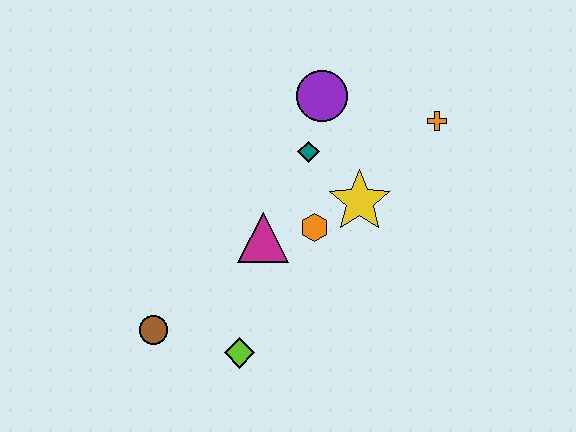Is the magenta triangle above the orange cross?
No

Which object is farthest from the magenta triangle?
The orange cross is farthest from the magenta triangle.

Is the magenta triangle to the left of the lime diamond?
No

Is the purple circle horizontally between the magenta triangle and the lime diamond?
No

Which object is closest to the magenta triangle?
The orange hexagon is closest to the magenta triangle.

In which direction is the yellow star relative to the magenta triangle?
The yellow star is to the right of the magenta triangle.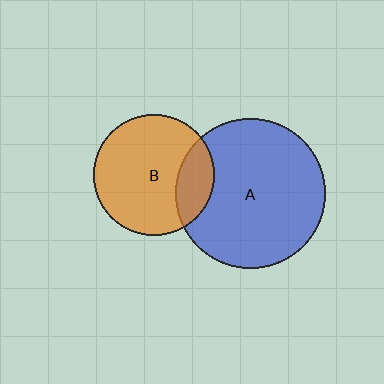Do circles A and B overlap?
Yes.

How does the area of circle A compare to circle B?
Approximately 1.6 times.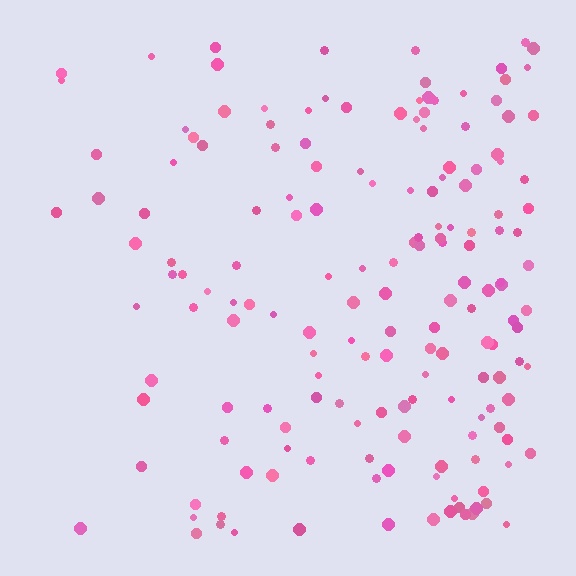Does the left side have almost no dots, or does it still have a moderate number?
Still a moderate number, just noticeably fewer than the right.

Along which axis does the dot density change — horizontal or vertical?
Horizontal.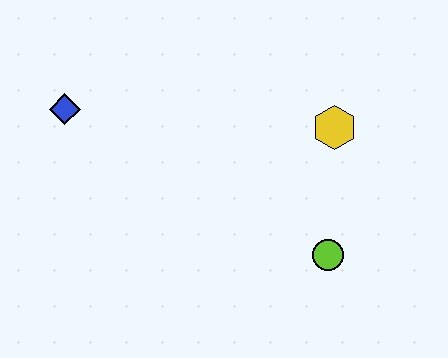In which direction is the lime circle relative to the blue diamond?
The lime circle is to the right of the blue diamond.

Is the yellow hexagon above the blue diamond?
No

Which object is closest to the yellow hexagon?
The lime circle is closest to the yellow hexagon.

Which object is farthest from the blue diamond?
The lime circle is farthest from the blue diamond.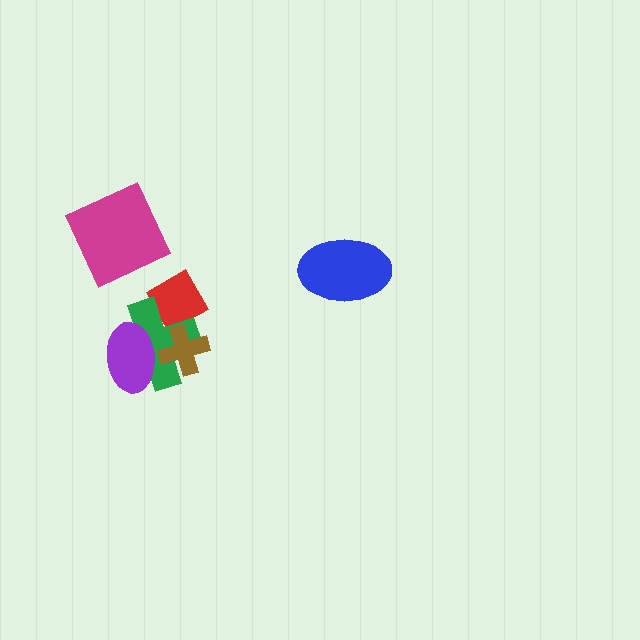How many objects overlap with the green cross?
3 objects overlap with the green cross.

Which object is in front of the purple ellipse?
The brown cross is in front of the purple ellipse.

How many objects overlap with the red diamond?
2 objects overlap with the red diamond.